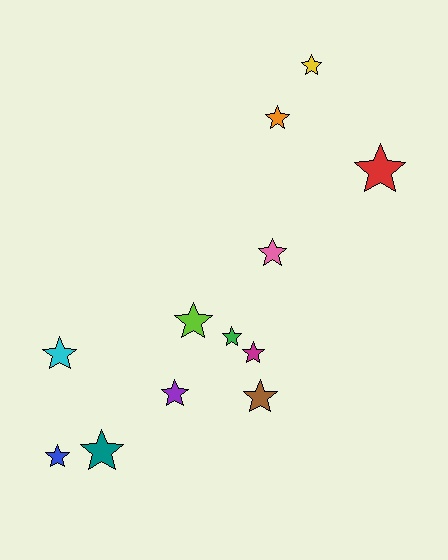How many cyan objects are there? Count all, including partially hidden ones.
There is 1 cyan object.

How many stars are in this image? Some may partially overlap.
There are 12 stars.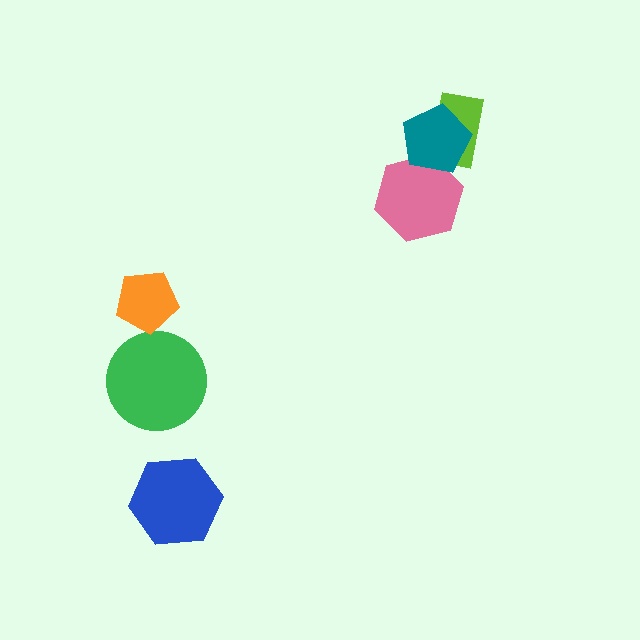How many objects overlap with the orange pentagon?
0 objects overlap with the orange pentagon.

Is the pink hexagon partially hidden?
Yes, it is partially covered by another shape.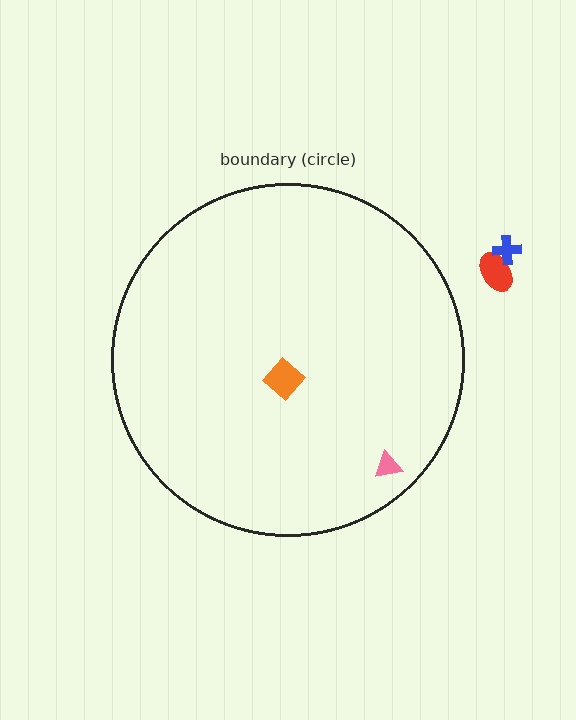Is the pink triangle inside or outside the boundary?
Inside.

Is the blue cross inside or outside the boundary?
Outside.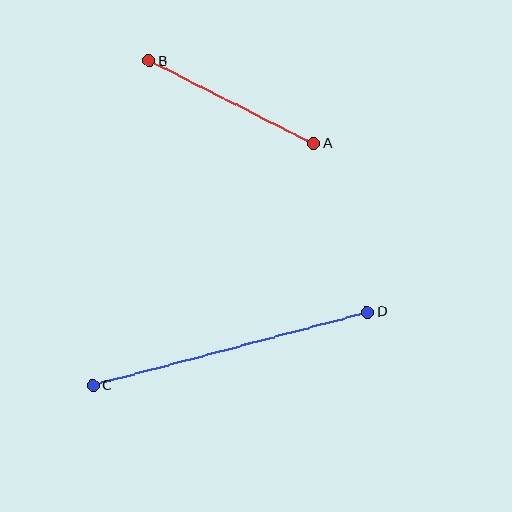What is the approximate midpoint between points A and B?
The midpoint is at approximately (231, 102) pixels.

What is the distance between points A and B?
The distance is approximately 184 pixels.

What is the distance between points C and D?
The distance is approximately 284 pixels.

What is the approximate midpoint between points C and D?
The midpoint is at approximately (230, 349) pixels.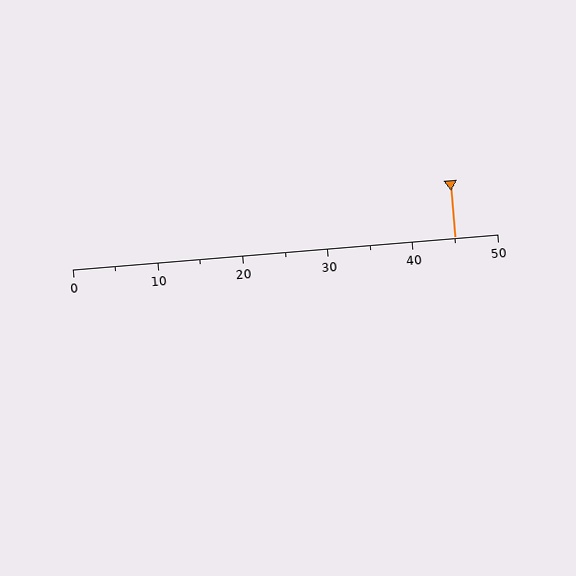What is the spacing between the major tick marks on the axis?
The major ticks are spaced 10 apart.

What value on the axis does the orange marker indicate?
The marker indicates approximately 45.